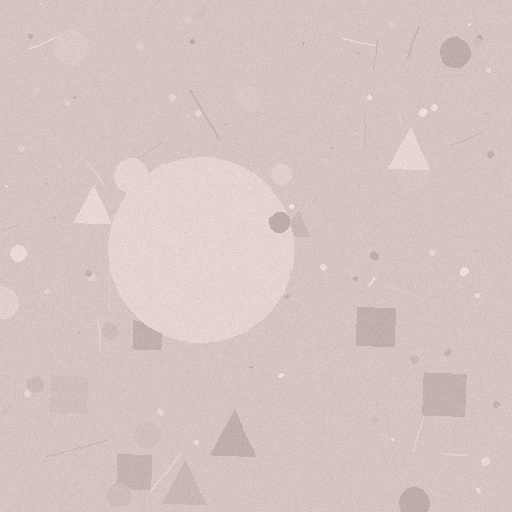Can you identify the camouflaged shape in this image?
The camouflaged shape is a circle.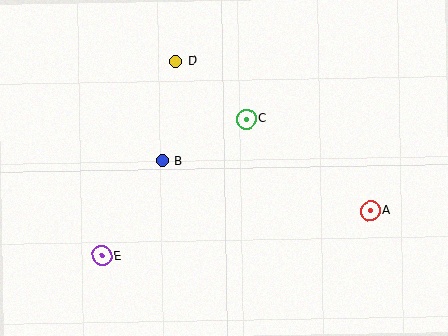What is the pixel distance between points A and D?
The distance between A and D is 245 pixels.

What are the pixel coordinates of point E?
Point E is at (102, 256).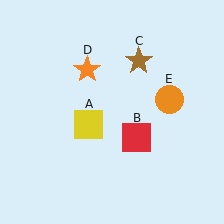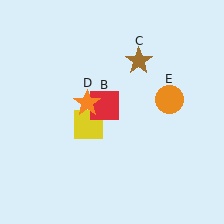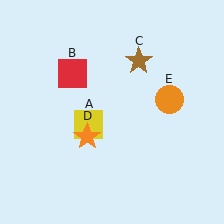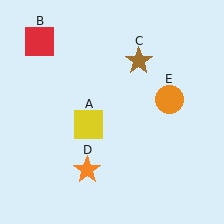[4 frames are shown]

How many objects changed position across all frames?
2 objects changed position: red square (object B), orange star (object D).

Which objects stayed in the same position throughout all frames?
Yellow square (object A) and brown star (object C) and orange circle (object E) remained stationary.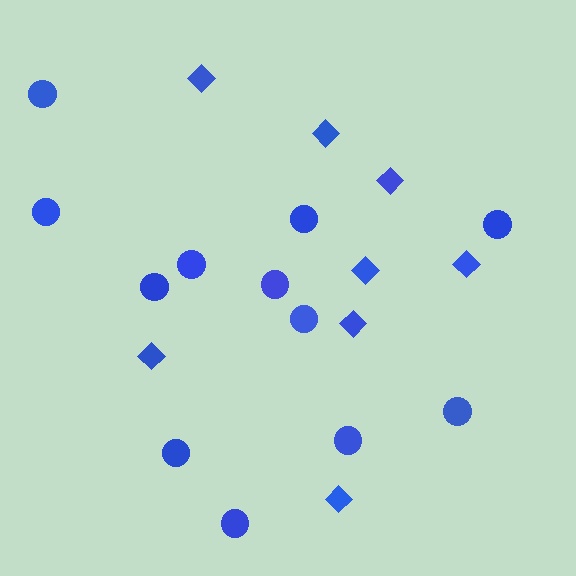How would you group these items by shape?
There are 2 groups: one group of circles (12) and one group of diamonds (8).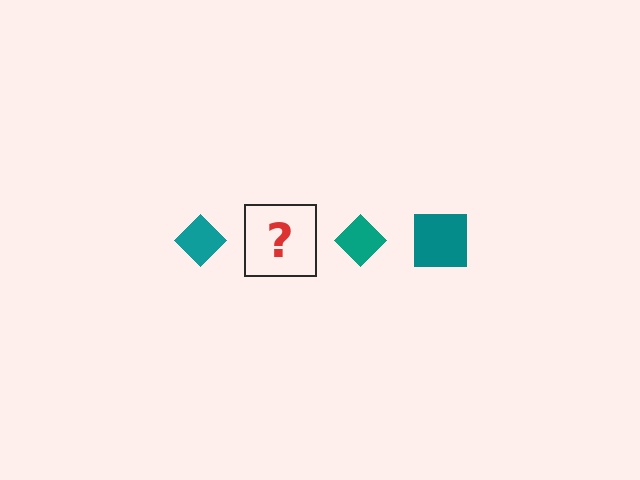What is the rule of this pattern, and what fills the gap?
The rule is that the pattern cycles through diamond, square shapes in teal. The gap should be filled with a teal square.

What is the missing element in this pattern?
The missing element is a teal square.